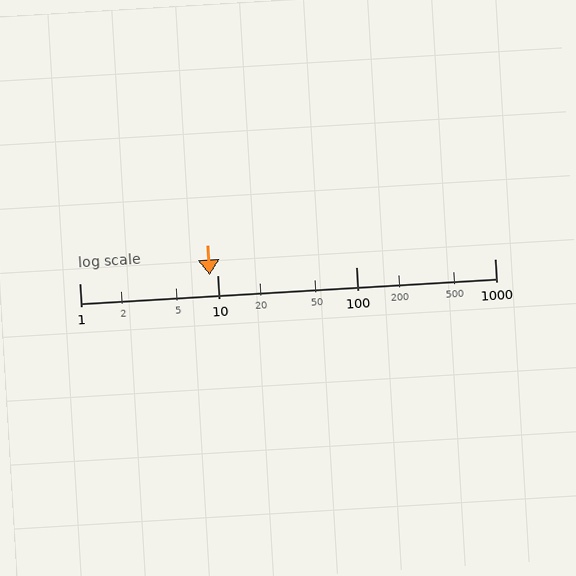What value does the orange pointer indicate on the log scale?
The pointer indicates approximately 8.8.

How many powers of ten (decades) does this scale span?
The scale spans 3 decades, from 1 to 1000.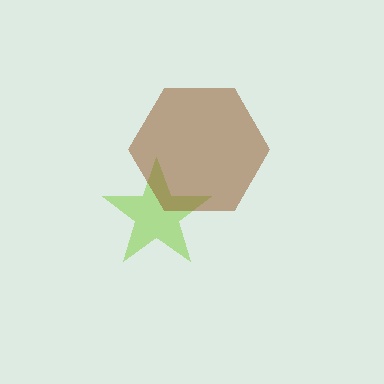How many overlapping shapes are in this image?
There are 2 overlapping shapes in the image.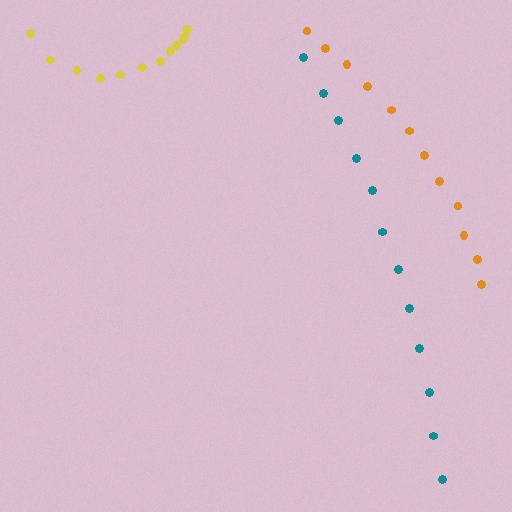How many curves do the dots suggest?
There are 3 distinct paths.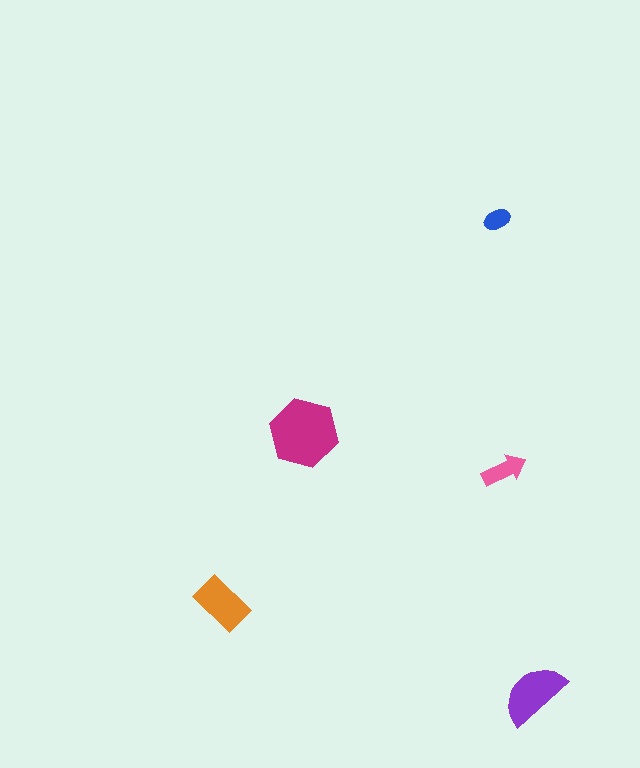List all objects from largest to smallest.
The magenta hexagon, the purple semicircle, the orange rectangle, the pink arrow, the blue ellipse.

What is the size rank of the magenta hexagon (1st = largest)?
1st.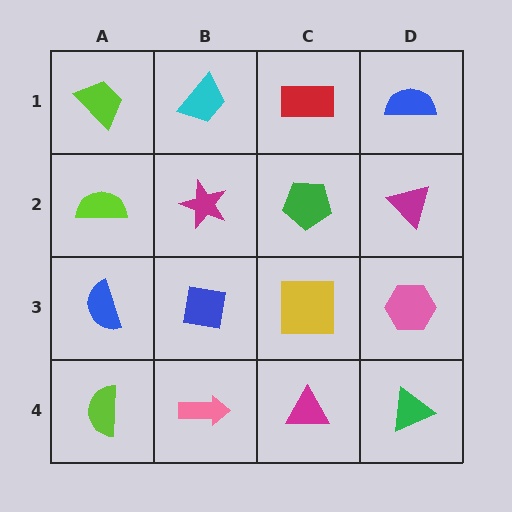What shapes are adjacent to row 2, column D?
A blue semicircle (row 1, column D), a pink hexagon (row 3, column D), a green pentagon (row 2, column C).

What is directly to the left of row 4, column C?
A pink arrow.